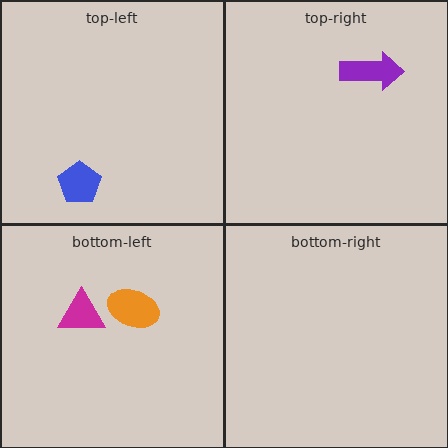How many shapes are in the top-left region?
1.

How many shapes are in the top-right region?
1.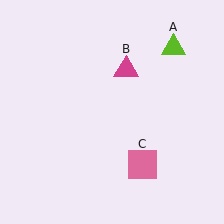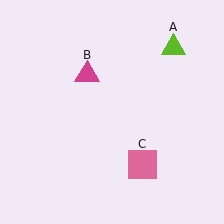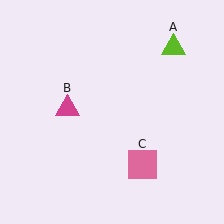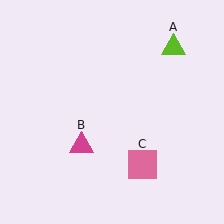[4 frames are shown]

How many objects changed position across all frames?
1 object changed position: magenta triangle (object B).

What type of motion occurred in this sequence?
The magenta triangle (object B) rotated counterclockwise around the center of the scene.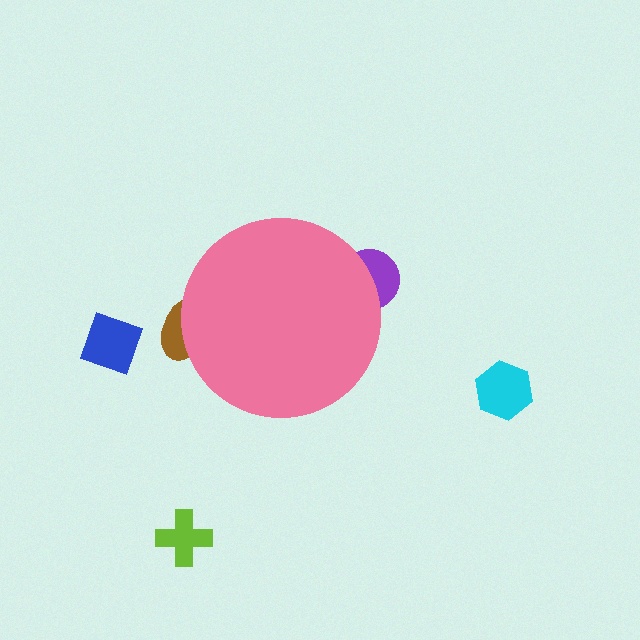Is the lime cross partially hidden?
No, the lime cross is fully visible.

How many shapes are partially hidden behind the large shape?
2 shapes are partially hidden.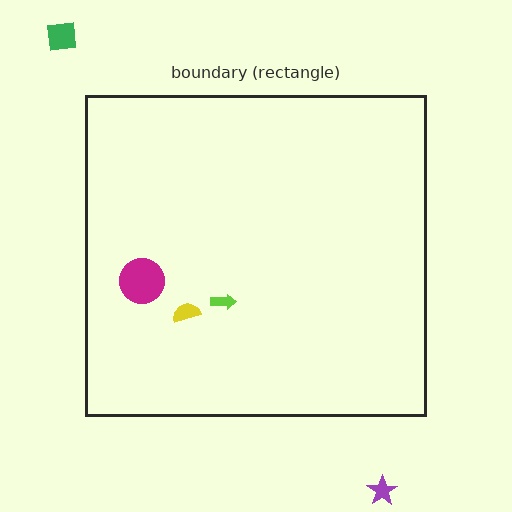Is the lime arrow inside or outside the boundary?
Inside.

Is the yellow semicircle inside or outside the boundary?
Inside.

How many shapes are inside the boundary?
3 inside, 2 outside.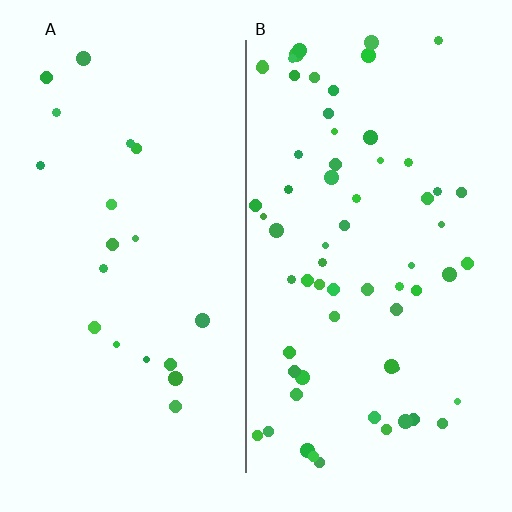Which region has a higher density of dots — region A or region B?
B (the right).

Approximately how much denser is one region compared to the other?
Approximately 3.2× — region B over region A.